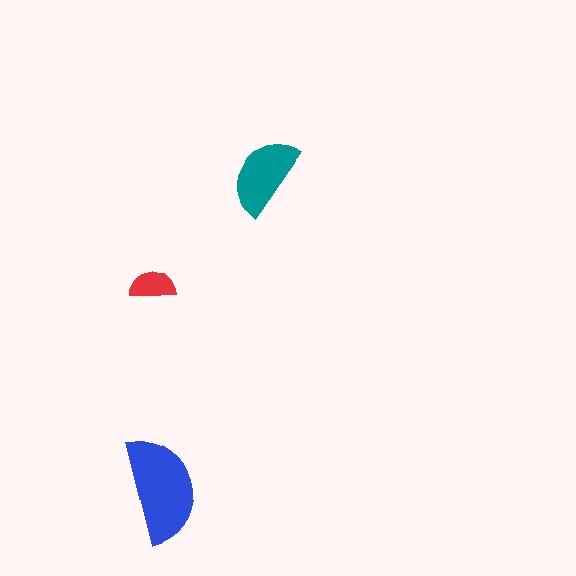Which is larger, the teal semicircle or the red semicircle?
The teal one.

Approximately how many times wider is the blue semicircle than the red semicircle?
About 2.5 times wider.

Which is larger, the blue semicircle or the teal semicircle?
The blue one.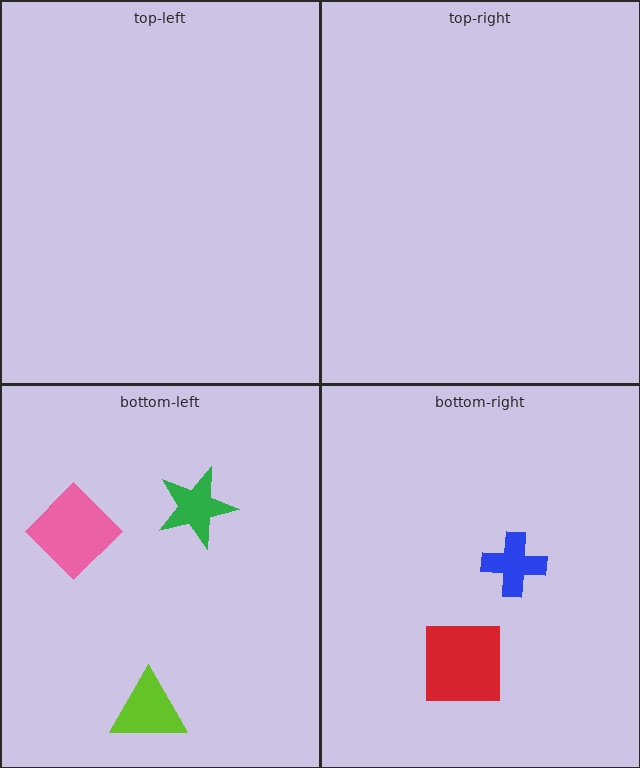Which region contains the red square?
The bottom-right region.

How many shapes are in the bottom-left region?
3.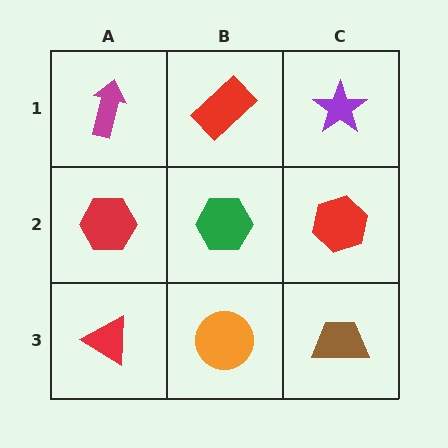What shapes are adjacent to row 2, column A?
A magenta arrow (row 1, column A), a red triangle (row 3, column A), a green hexagon (row 2, column B).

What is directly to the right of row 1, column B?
A purple star.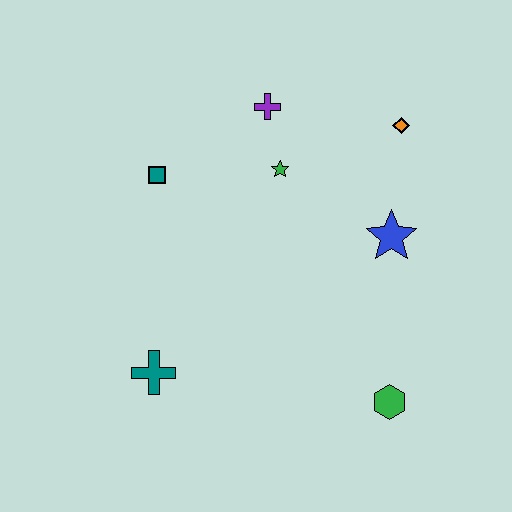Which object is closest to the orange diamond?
The blue star is closest to the orange diamond.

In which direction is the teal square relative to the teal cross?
The teal square is above the teal cross.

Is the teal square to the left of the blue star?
Yes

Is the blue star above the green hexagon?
Yes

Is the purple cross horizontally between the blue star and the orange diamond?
No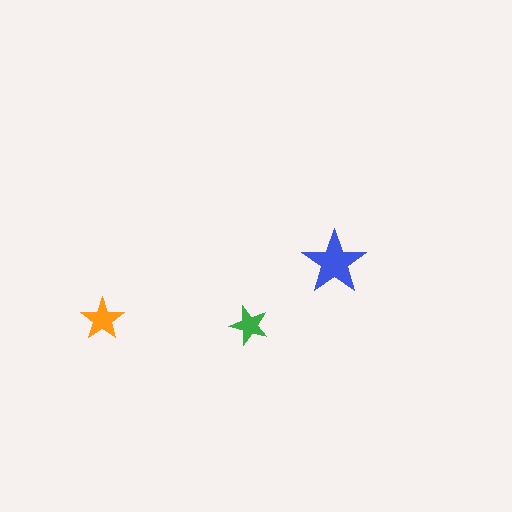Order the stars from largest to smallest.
the blue one, the orange one, the green one.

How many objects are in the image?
There are 3 objects in the image.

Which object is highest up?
The blue star is topmost.